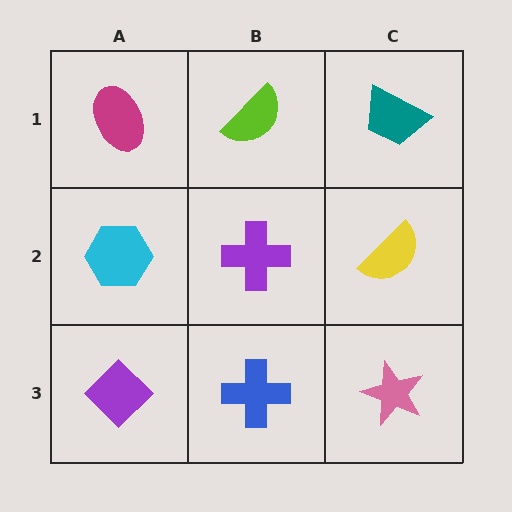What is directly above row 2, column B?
A lime semicircle.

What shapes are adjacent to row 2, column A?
A magenta ellipse (row 1, column A), a purple diamond (row 3, column A), a purple cross (row 2, column B).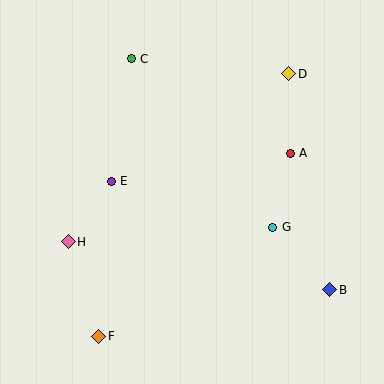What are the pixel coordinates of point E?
Point E is at (111, 181).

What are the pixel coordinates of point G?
Point G is at (273, 227).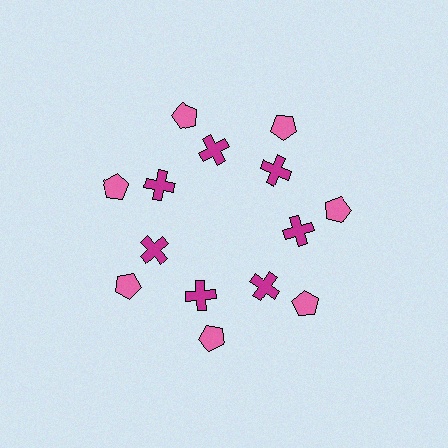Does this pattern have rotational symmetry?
Yes, this pattern has 7-fold rotational symmetry. It looks the same after rotating 51 degrees around the center.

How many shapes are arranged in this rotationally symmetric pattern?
There are 14 shapes, arranged in 7 groups of 2.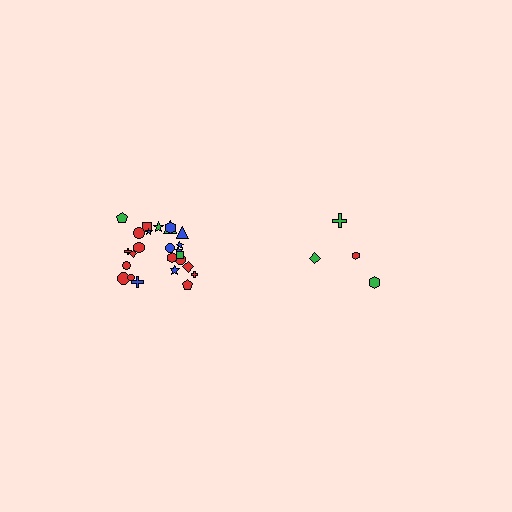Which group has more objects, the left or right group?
The left group.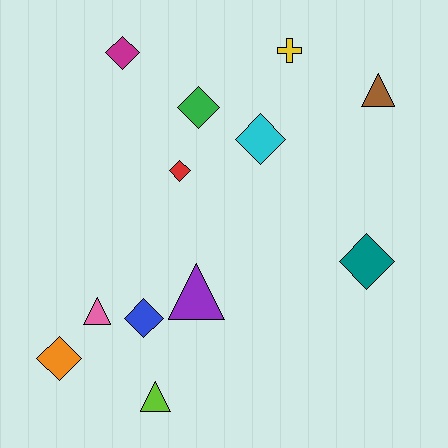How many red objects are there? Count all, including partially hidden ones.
There is 1 red object.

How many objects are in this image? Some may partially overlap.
There are 12 objects.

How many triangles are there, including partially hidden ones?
There are 4 triangles.